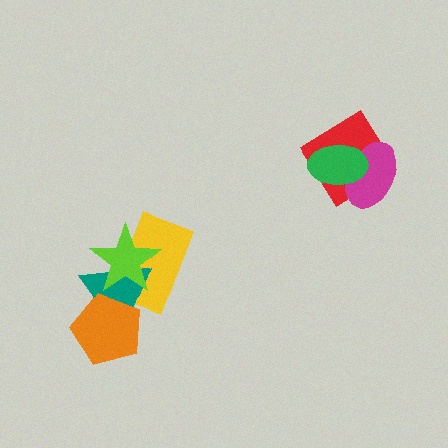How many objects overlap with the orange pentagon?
1 object overlaps with the orange pentagon.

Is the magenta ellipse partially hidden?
Yes, it is partially covered by another shape.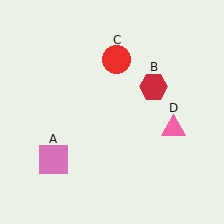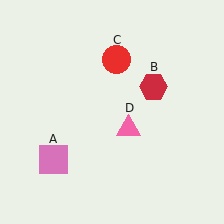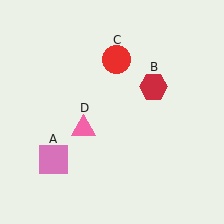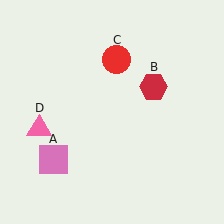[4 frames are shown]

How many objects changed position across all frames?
1 object changed position: pink triangle (object D).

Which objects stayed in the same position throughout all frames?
Pink square (object A) and red hexagon (object B) and red circle (object C) remained stationary.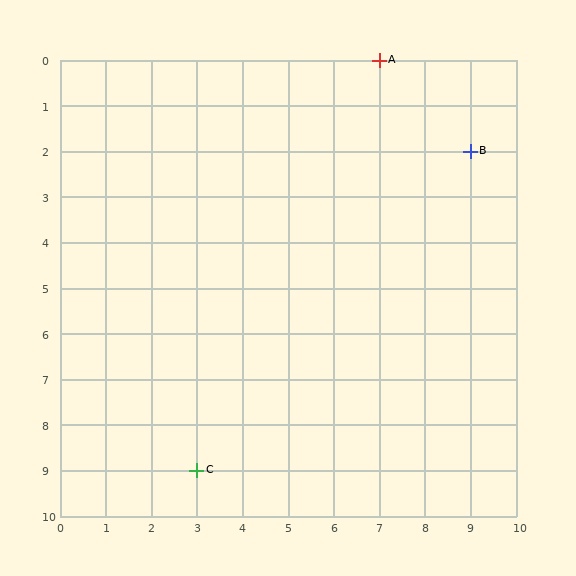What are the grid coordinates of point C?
Point C is at grid coordinates (3, 9).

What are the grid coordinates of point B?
Point B is at grid coordinates (9, 2).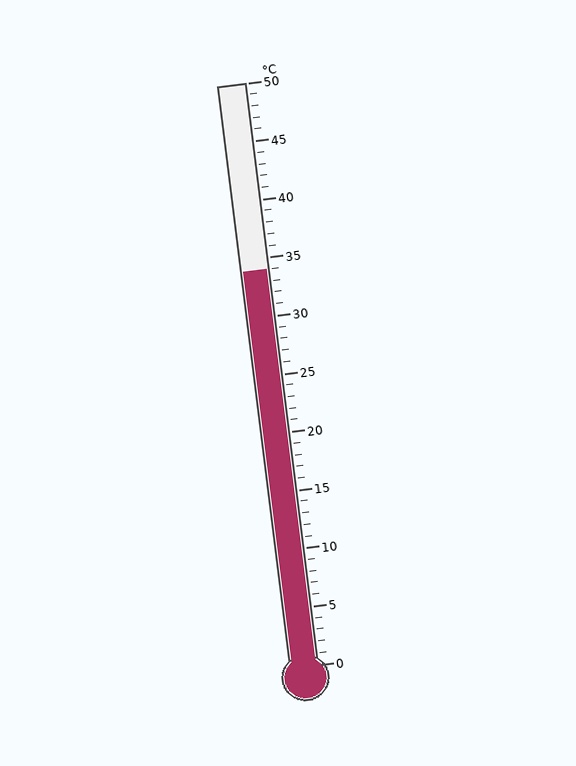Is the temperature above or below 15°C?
The temperature is above 15°C.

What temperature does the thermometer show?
The thermometer shows approximately 34°C.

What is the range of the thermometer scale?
The thermometer scale ranges from 0°C to 50°C.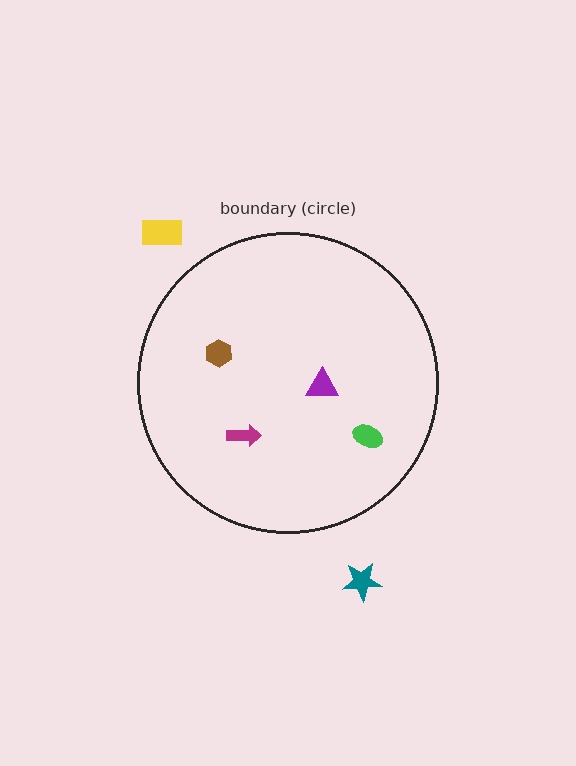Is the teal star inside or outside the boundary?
Outside.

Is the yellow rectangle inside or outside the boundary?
Outside.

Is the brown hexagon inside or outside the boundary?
Inside.